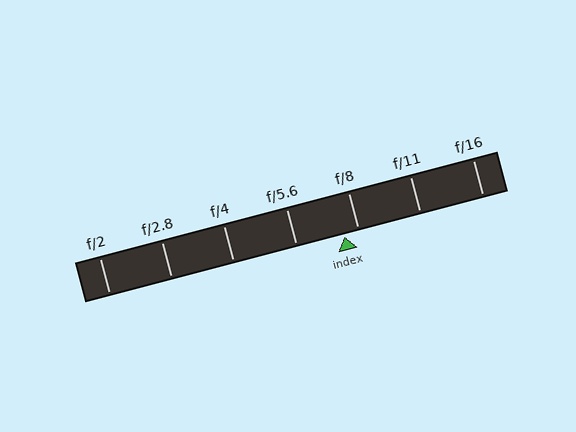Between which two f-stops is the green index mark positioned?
The index mark is between f/5.6 and f/8.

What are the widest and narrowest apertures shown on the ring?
The widest aperture shown is f/2 and the narrowest is f/16.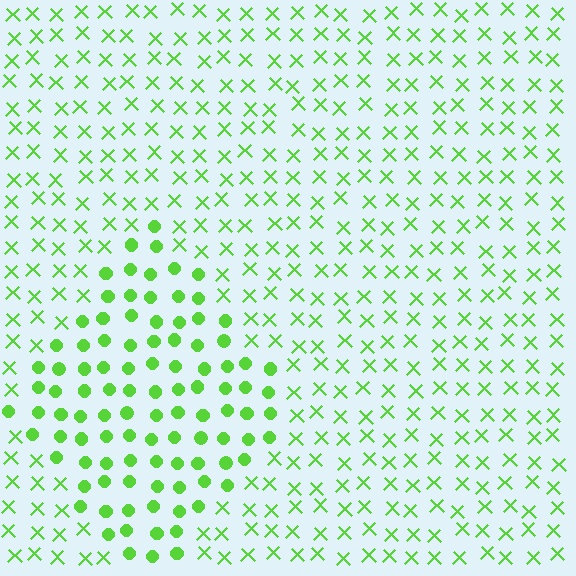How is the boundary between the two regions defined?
The boundary is defined by a change in element shape: circles inside vs. X marks outside. All elements share the same color and spacing.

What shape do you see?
I see a diamond.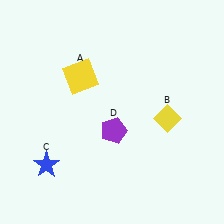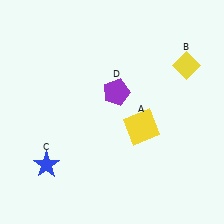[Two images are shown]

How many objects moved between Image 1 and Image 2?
3 objects moved between the two images.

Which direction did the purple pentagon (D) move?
The purple pentagon (D) moved up.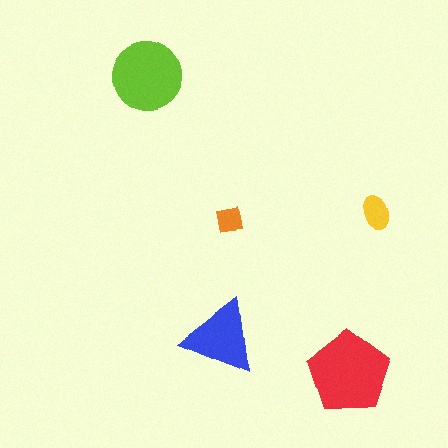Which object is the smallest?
The orange square.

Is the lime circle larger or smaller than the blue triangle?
Larger.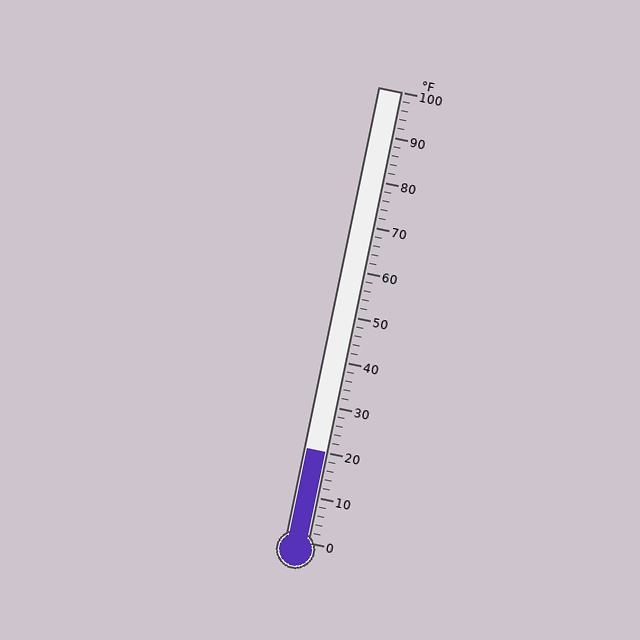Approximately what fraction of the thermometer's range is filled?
The thermometer is filled to approximately 20% of its range.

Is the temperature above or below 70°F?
The temperature is below 70°F.